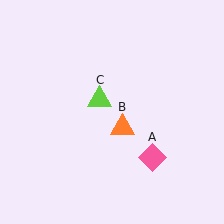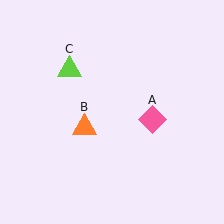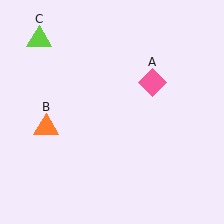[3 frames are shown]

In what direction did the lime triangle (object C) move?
The lime triangle (object C) moved up and to the left.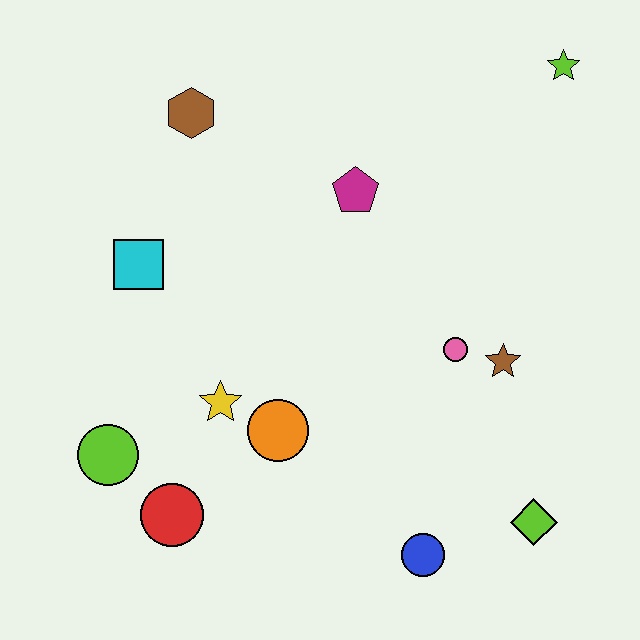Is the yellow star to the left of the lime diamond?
Yes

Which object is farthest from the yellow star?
The lime star is farthest from the yellow star.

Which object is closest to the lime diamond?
The blue circle is closest to the lime diamond.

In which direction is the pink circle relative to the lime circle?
The pink circle is to the right of the lime circle.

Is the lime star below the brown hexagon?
No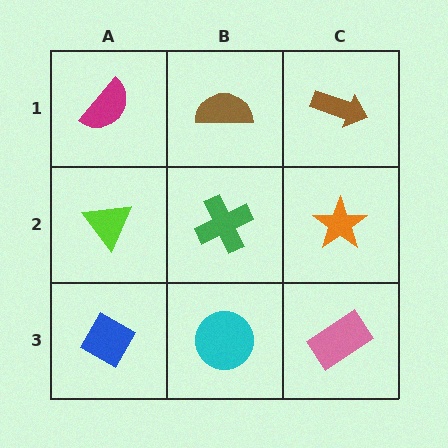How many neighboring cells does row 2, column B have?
4.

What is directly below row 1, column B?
A green cross.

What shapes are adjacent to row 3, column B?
A green cross (row 2, column B), a blue diamond (row 3, column A), a pink rectangle (row 3, column C).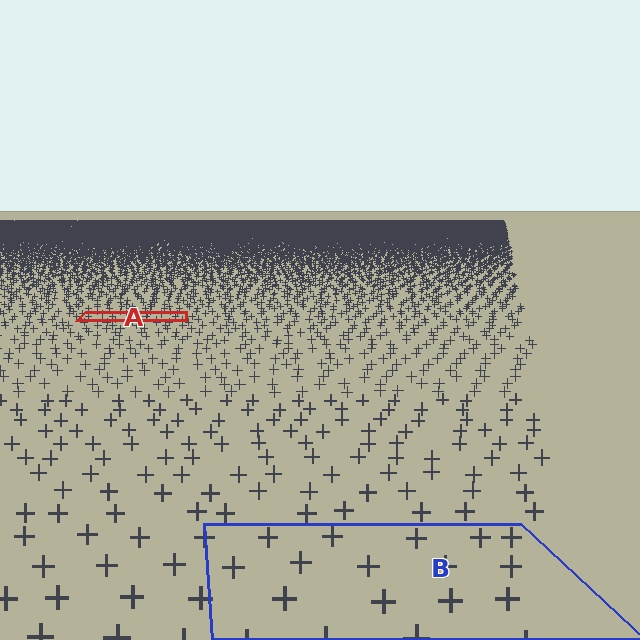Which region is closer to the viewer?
Region B is closer. The texture elements there are larger and more spread out.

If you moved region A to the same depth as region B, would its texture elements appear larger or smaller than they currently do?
They would appear larger. At a closer depth, the same texture elements are projected at a bigger on-screen size.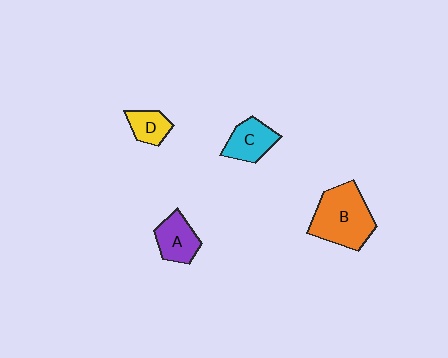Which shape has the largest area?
Shape B (orange).